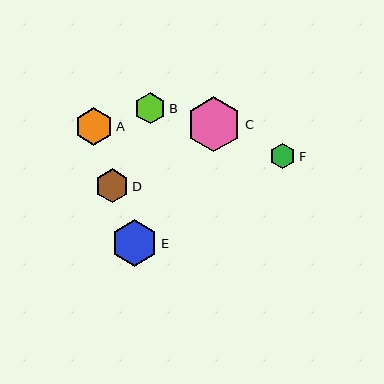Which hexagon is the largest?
Hexagon C is the largest with a size of approximately 55 pixels.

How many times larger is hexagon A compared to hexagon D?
Hexagon A is approximately 1.1 times the size of hexagon D.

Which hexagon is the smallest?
Hexagon F is the smallest with a size of approximately 25 pixels.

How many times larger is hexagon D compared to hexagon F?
Hexagon D is approximately 1.3 times the size of hexagon F.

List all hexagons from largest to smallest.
From largest to smallest: C, E, A, D, B, F.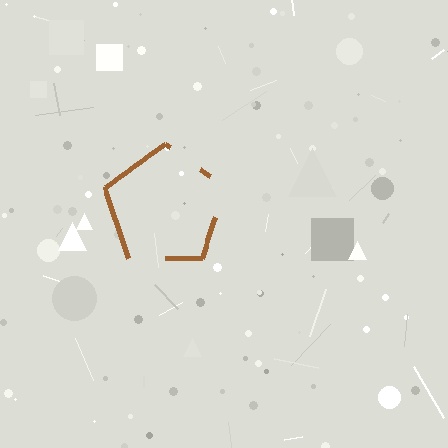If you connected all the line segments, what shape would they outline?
They would outline a pentagon.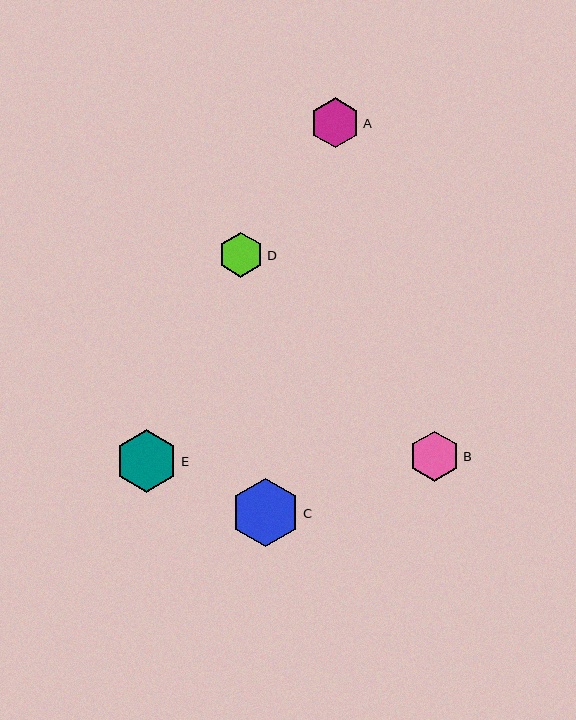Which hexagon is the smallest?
Hexagon D is the smallest with a size of approximately 45 pixels.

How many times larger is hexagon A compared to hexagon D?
Hexagon A is approximately 1.1 times the size of hexagon D.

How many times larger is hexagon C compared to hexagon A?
Hexagon C is approximately 1.4 times the size of hexagon A.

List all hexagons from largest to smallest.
From largest to smallest: C, E, B, A, D.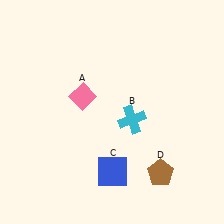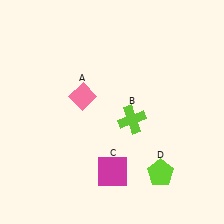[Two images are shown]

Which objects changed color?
B changed from cyan to lime. C changed from blue to magenta. D changed from brown to lime.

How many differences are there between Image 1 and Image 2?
There are 3 differences between the two images.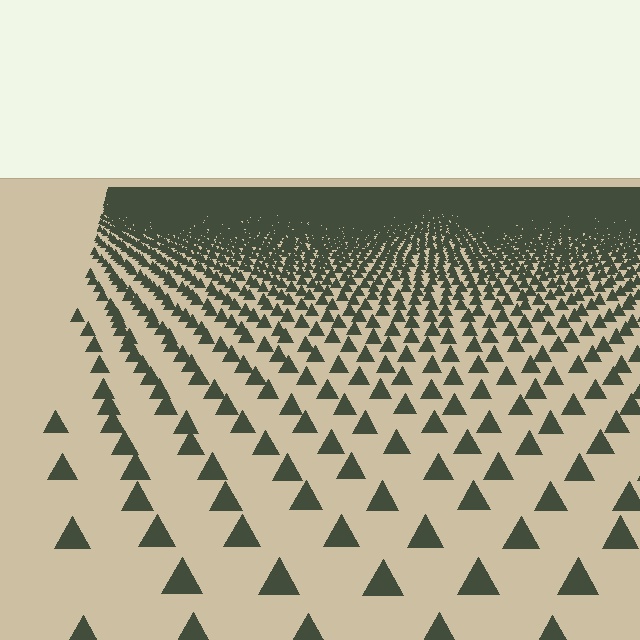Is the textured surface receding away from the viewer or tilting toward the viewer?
The surface is receding away from the viewer. Texture elements get smaller and denser toward the top.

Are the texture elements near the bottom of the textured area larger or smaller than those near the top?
Larger. Near the bottom, elements are closer to the viewer and appear at a bigger on-screen size.